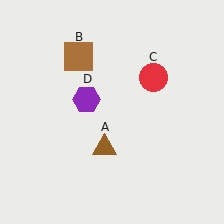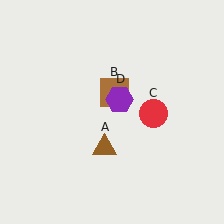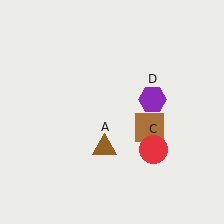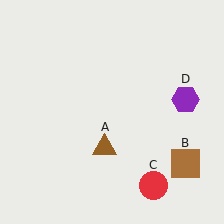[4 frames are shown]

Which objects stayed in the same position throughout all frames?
Brown triangle (object A) remained stationary.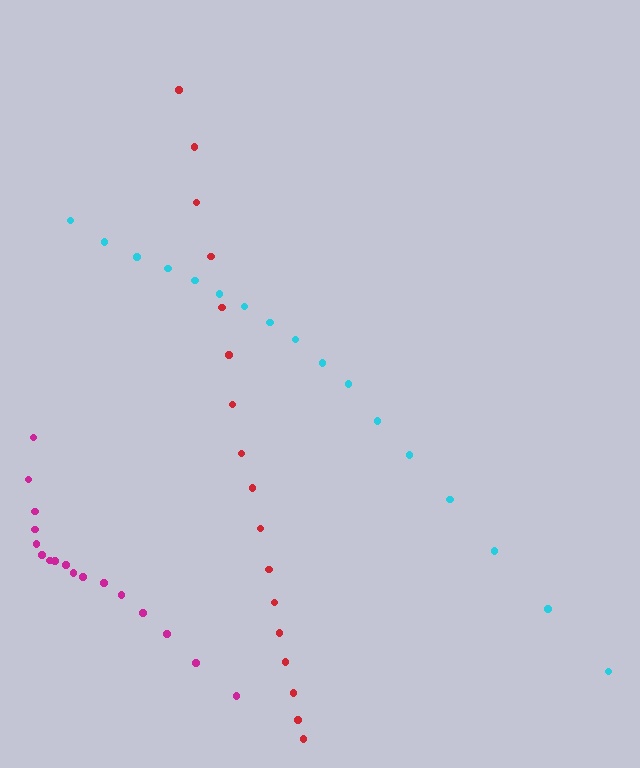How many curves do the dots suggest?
There are 3 distinct paths.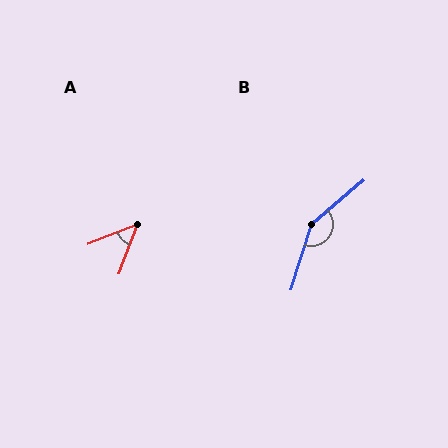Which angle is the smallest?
A, at approximately 48 degrees.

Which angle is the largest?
B, at approximately 147 degrees.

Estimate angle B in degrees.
Approximately 147 degrees.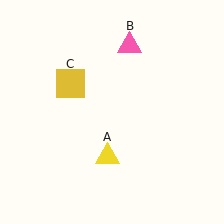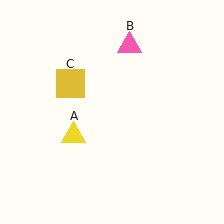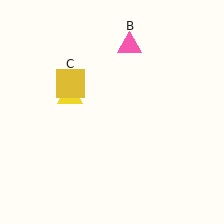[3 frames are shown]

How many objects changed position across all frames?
1 object changed position: yellow triangle (object A).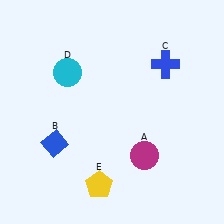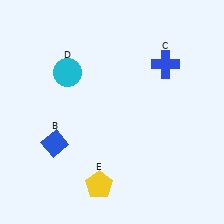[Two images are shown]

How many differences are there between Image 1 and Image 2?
There is 1 difference between the two images.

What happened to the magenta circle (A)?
The magenta circle (A) was removed in Image 2. It was in the bottom-right area of Image 1.